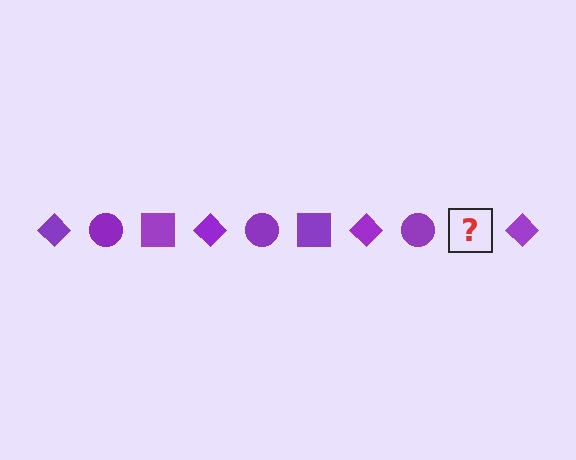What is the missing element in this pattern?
The missing element is a purple square.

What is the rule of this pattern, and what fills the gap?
The rule is that the pattern cycles through diamond, circle, square shapes in purple. The gap should be filled with a purple square.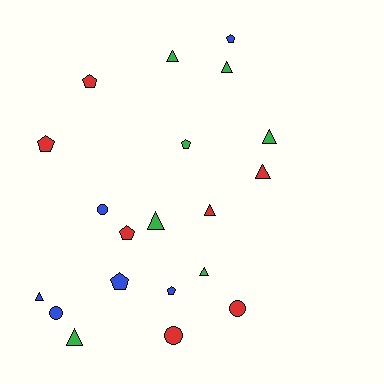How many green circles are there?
There are no green circles.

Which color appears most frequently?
Red, with 7 objects.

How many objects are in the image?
There are 20 objects.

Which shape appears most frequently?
Triangle, with 9 objects.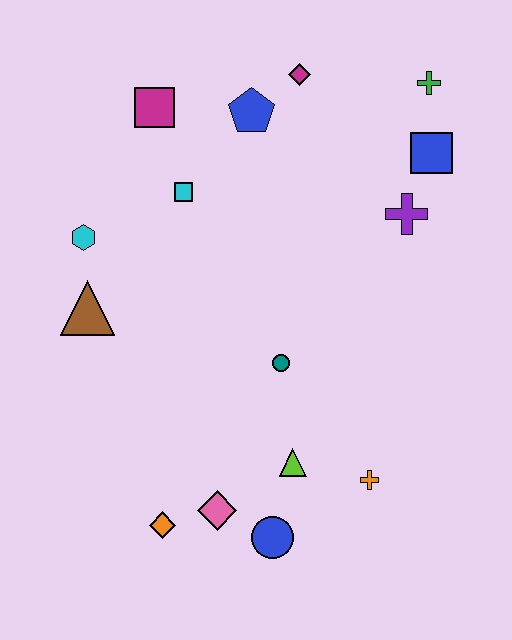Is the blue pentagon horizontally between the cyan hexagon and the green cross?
Yes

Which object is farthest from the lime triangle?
The green cross is farthest from the lime triangle.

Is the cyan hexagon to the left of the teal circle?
Yes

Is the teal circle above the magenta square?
No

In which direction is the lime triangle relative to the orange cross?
The lime triangle is to the left of the orange cross.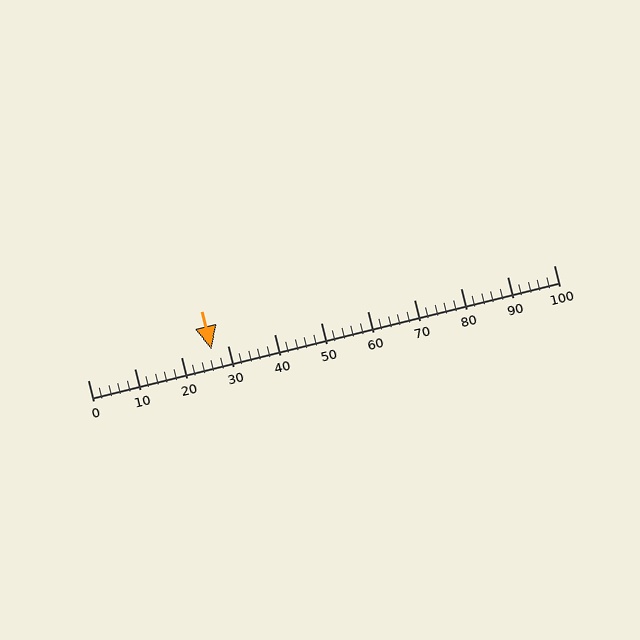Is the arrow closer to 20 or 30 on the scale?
The arrow is closer to 30.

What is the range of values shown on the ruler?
The ruler shows values from 0 to 100.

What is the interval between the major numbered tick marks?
The major tick marks are spaced 10 units apart.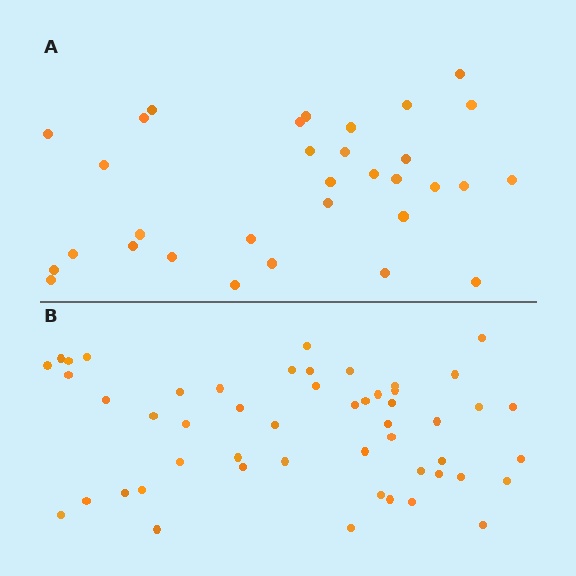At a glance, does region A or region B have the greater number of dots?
Region B (the bottom region) has more dots.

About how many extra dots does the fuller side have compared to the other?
Region B has approximately 20 more dots than region A.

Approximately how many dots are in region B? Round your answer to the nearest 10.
About 50 dots. (The exact count is 51, which rounds to 50.)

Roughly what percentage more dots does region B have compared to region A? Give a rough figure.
About 60% more.